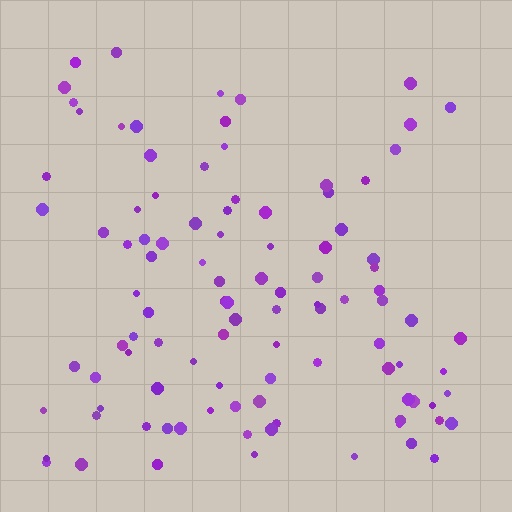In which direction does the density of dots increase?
From top to bottom, with the bottom side densest.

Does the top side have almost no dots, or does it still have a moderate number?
Still a moderate number, just noticeably fewer than the bottom.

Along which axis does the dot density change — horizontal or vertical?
Vertical.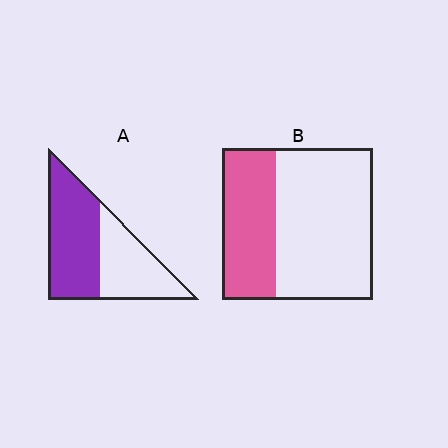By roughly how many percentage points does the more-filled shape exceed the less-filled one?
By roughly 20 percentage points (A over B).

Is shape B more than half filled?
No.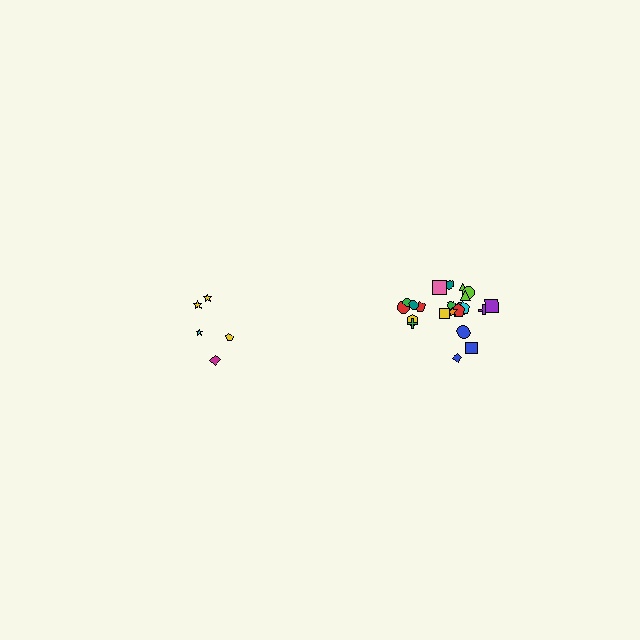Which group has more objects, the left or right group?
The right group.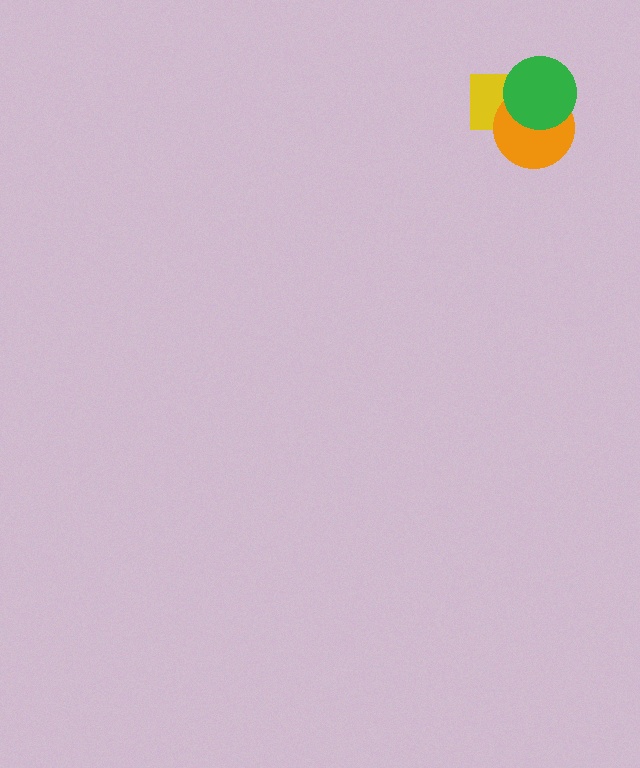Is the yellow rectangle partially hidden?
Yes, it is partially covered by another shape.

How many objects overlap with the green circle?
2 objects overlap with the green circle.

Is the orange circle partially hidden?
Yes, it is partially covered by another shape.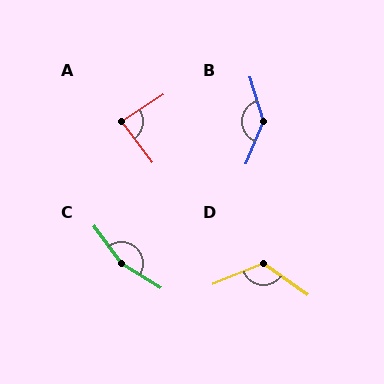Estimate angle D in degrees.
Approximately 122 degrees.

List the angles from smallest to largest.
A (85°), D (122°), B (141°), C (158°).